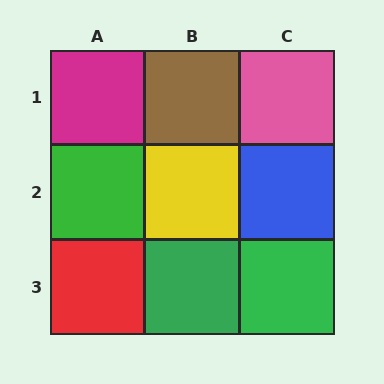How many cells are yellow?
1 cell is yellow.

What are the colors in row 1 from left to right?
Magenta, brown, pink.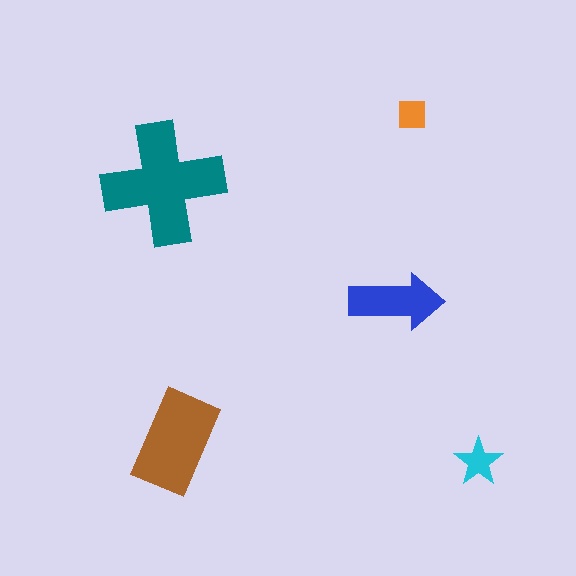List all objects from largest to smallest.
The teal cross, the brown rectangle, the blue arrow, the cyan star, the orange square.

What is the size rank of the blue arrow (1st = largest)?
3rd.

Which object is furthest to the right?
The cyan star is rightmost.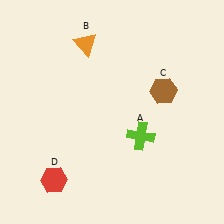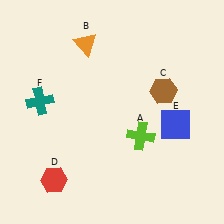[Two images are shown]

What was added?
A blue square (E), a teal cross (F) were added in Image 2.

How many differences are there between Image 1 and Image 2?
There are 2 differences between the two images.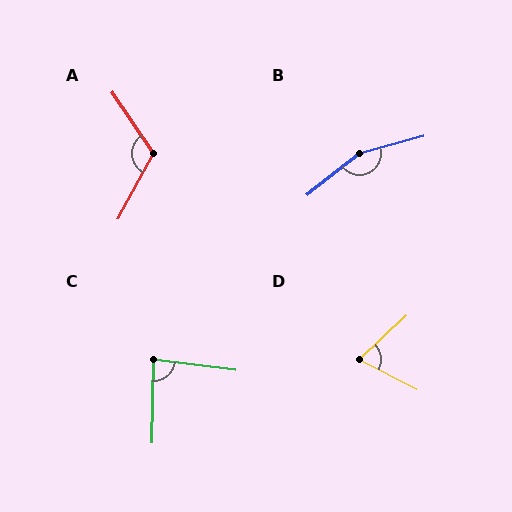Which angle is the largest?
B, at approximately 156 degrees.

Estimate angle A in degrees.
Approximately 117 degrees.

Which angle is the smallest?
D, at approximately 70 degrees.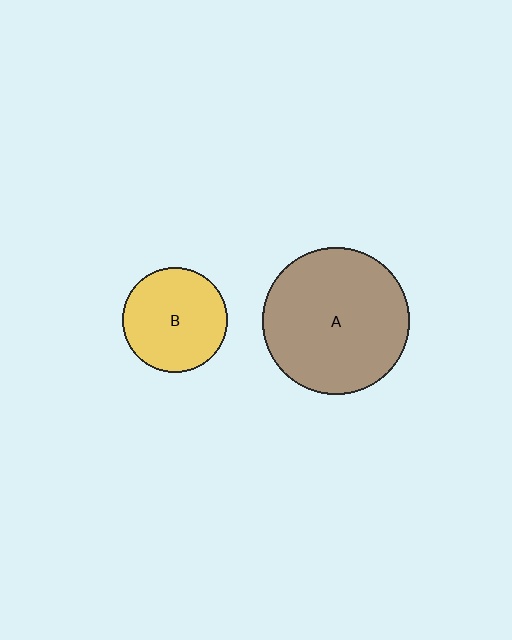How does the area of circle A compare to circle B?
Approximately 2.0 times.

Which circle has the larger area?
Circle A (brown).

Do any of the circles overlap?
No, none of the circles overlap.